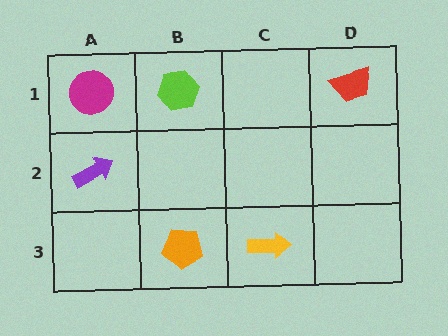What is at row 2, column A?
A purple arrow.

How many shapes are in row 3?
2 shapes.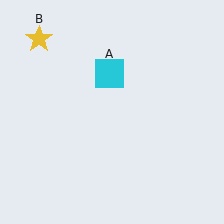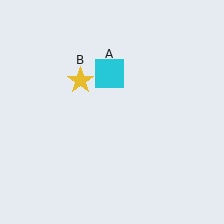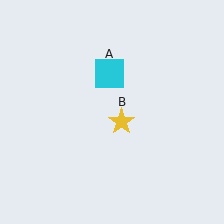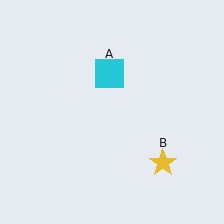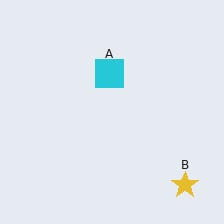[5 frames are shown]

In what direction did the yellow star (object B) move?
The yellow star (object B) moved down and to the right.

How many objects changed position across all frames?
1 object changed position: yellow star (object B).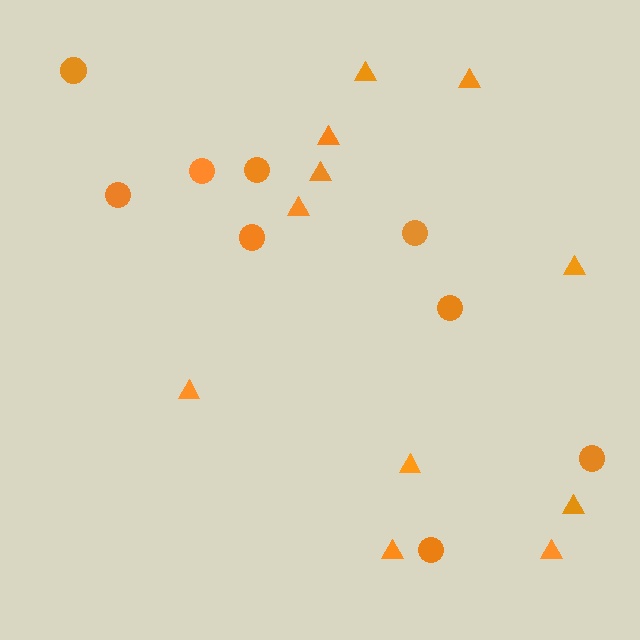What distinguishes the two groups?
There are 2 groups: one group of triangles (11) and one group of circles (9).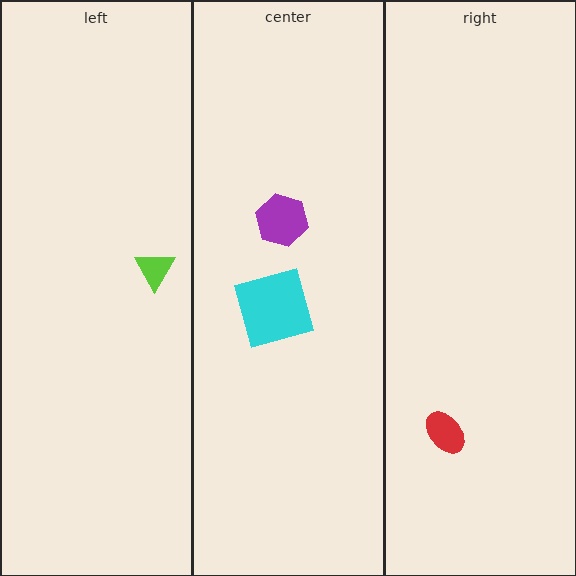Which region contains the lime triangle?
The left region.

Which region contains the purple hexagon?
The center region.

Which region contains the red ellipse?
The right region.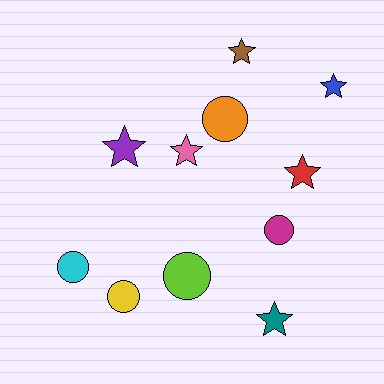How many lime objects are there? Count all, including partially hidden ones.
There is 1 lime object.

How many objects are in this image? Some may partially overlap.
There are 11 objects.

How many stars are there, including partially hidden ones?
There are 6 stars.